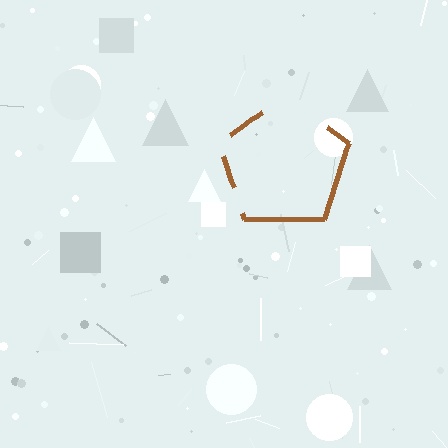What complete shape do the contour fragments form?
The contour fragments form a pentagon.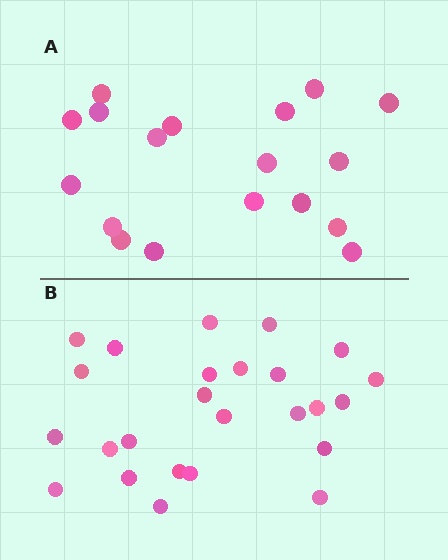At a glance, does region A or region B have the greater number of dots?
Region B (the bottom region) has more dots.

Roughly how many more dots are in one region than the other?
Region B has roughly 8 or so more dots than region A.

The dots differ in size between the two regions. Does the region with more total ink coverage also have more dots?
No. Region A has more total ink coverage because its dots are larger, but region B actually contains more individual dots. Total area can be misleading — the number of items is what matters here.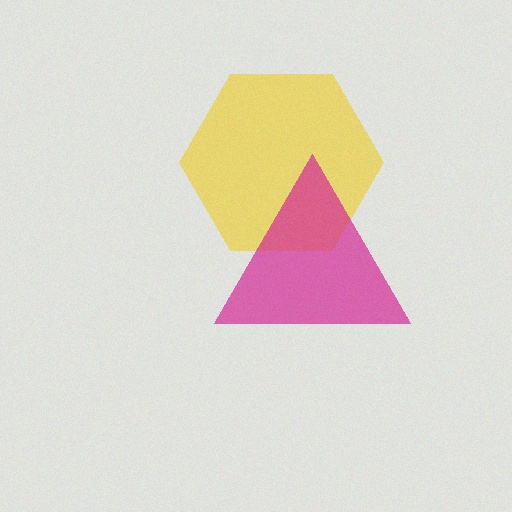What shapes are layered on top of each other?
The layered shapes are: a yellow hexagon, a magenta triangle.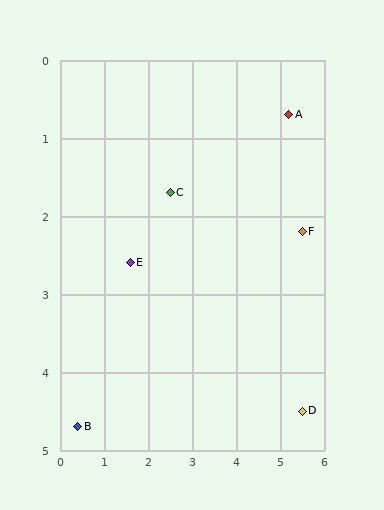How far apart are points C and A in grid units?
Points C and A are about 2.9 grid units apart.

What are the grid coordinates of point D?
Point D is at approximately (5.5, 4.5).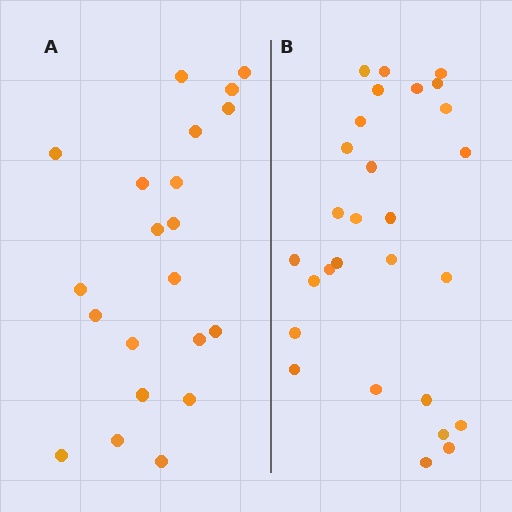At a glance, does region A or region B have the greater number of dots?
Region B (the right region) has more dots.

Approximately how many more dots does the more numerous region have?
Region B has roughly 8 or so more dots than region A.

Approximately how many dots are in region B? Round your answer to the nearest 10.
About 30 dots. (The exact count is 28, which rounds to 30.)